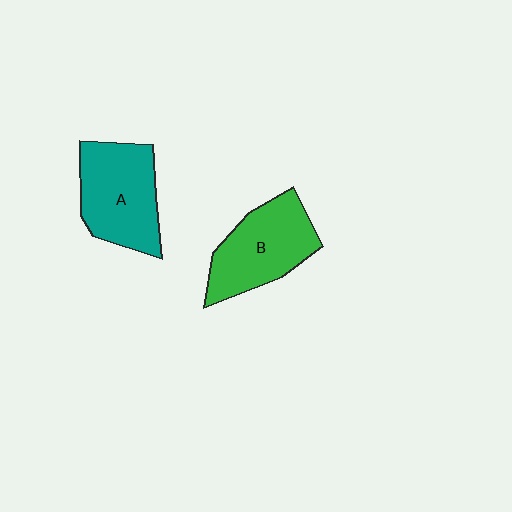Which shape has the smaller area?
Shape B (green).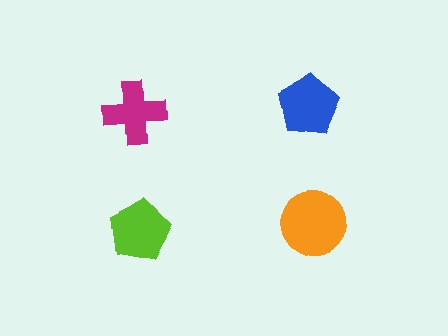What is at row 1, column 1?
A magenta cross.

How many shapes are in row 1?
2 shapes.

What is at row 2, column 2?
An orange circle.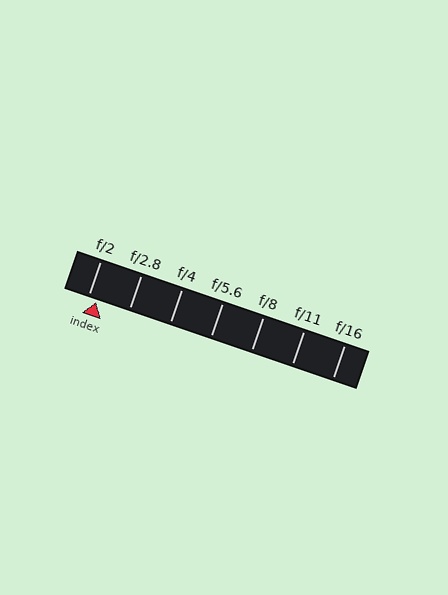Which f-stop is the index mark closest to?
The index mark is closest to f/2.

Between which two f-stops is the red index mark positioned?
The index mark is between f/2 and f/2.8.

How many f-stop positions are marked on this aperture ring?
There are 7 f-stop positions marked.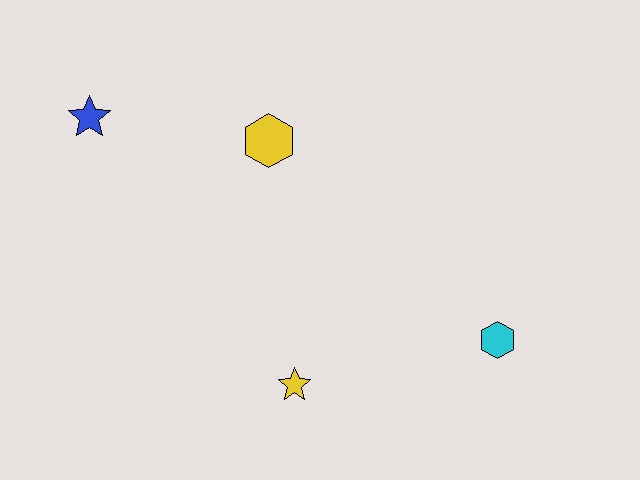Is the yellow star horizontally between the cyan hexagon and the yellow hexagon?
Yes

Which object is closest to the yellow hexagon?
The blue star is closest to the yellow hexagon.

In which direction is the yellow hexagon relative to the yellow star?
The yellow hexagon is above the yellow star.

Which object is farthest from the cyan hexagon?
The blue star is farthest from the cyan hexagon.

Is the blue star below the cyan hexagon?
No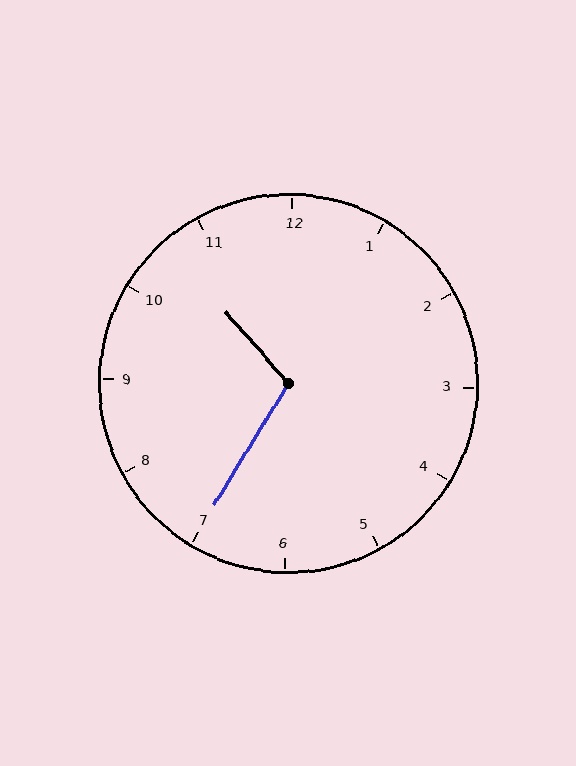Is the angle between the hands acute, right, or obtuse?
It is obtuse.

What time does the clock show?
10:35.